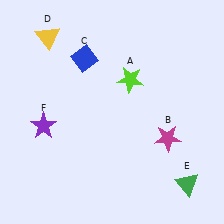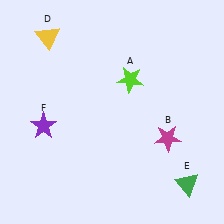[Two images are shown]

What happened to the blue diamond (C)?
The blue diamond (C) was removed in Image 2. It was in the top-left area of Image 1.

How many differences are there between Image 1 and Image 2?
There is 1 difference between the two images.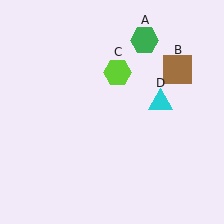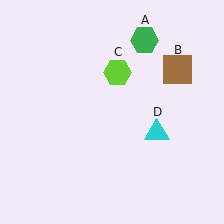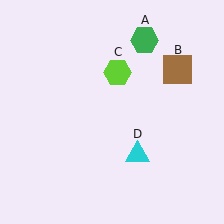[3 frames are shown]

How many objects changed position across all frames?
1 object changed position: cyan triangle (object D).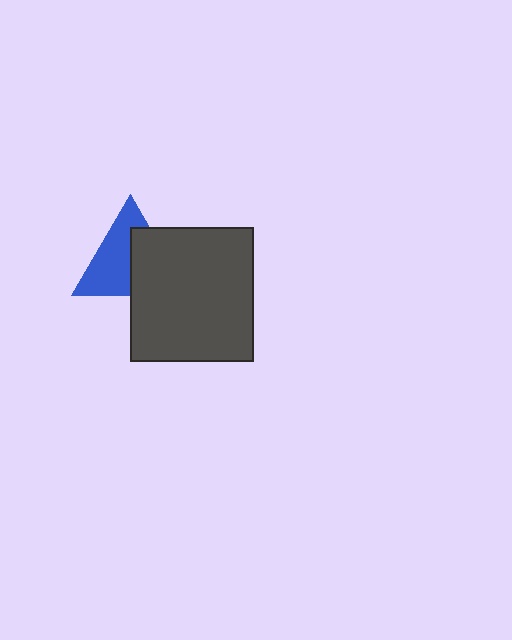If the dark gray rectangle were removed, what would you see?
You would see the complete blue triangle.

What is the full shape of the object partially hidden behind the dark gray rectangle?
The partially hidden object is a blue triangle.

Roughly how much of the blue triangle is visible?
About half of it is visible (roughly 55%).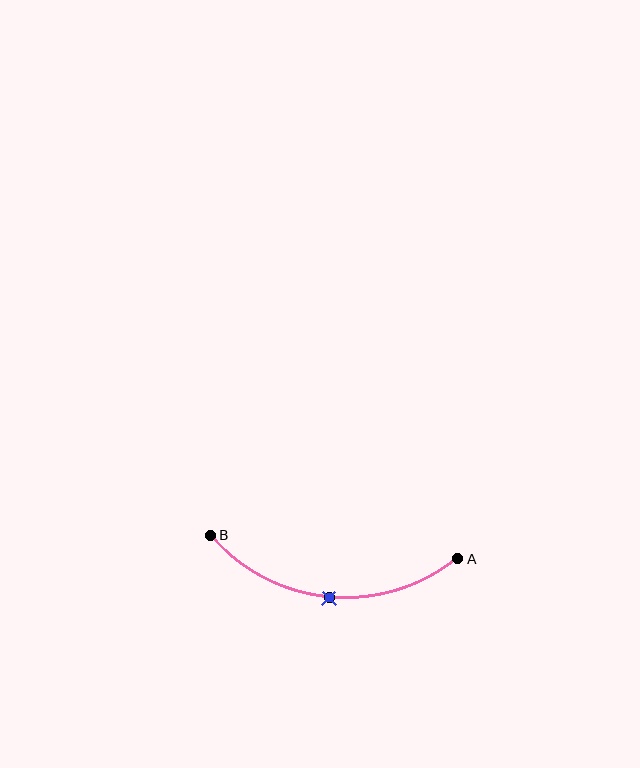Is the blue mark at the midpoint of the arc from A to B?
Yes. The blue mark lies on the arc at equal arc-length from both A and B — it is the arc midpoint.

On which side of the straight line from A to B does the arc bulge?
The arc bulges below the straight line connecting A and B.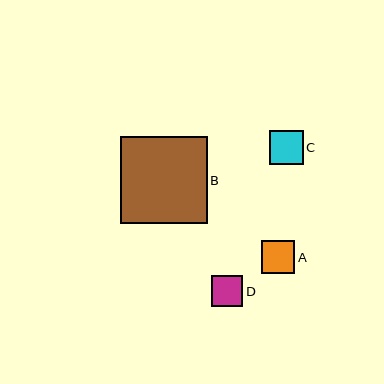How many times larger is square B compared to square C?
Square B is approximately 2.6 times the size of square C.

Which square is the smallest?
Square D is the smallest with a size of approximately 31 pixels.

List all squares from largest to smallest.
From largest to smallest: B, C, A, D.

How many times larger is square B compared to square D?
Square B is approximately 2.8 times the size of square D.